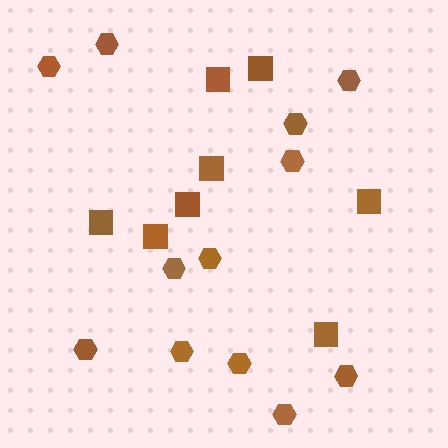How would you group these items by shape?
There are 2 groups: one group of squares (8) and one group of hexagons (12).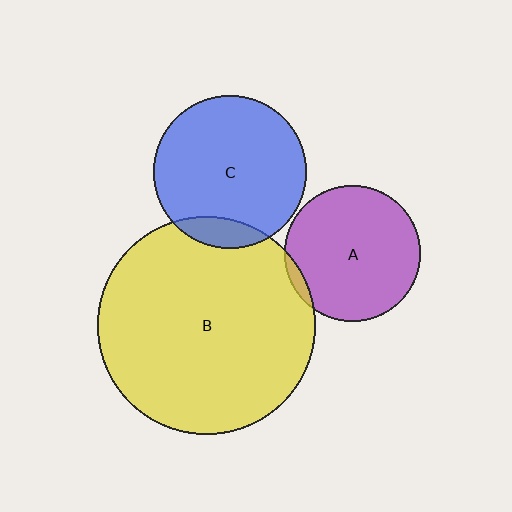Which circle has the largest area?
Circle B (yellow).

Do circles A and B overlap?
Yes.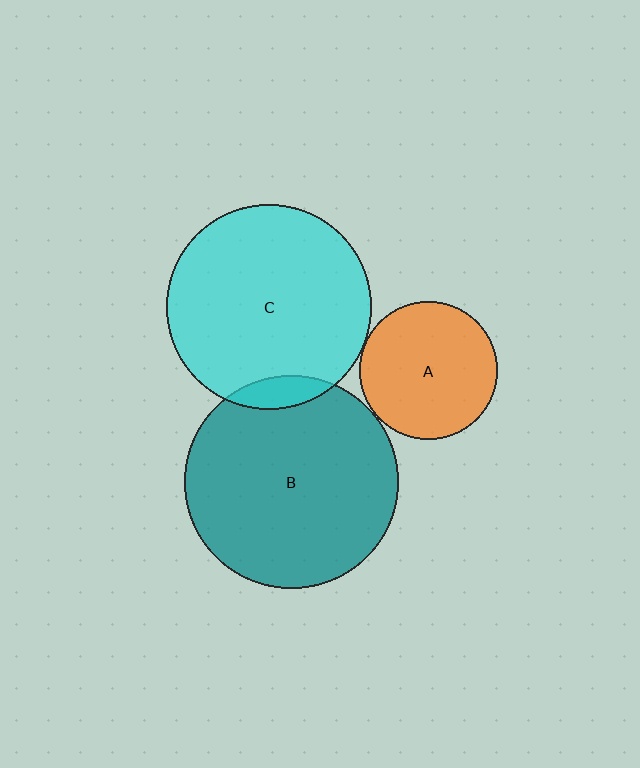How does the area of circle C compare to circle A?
Approximately 2.2 times.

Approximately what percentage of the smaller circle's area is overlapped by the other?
Approximately 10%.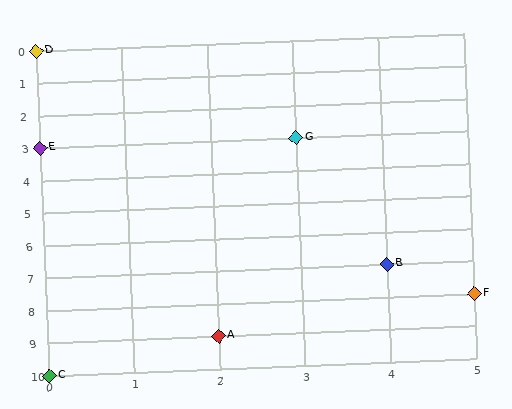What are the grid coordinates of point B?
Point B is at grid coordinates (4, 7).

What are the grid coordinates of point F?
Point F is at grid coordinates (5, 8).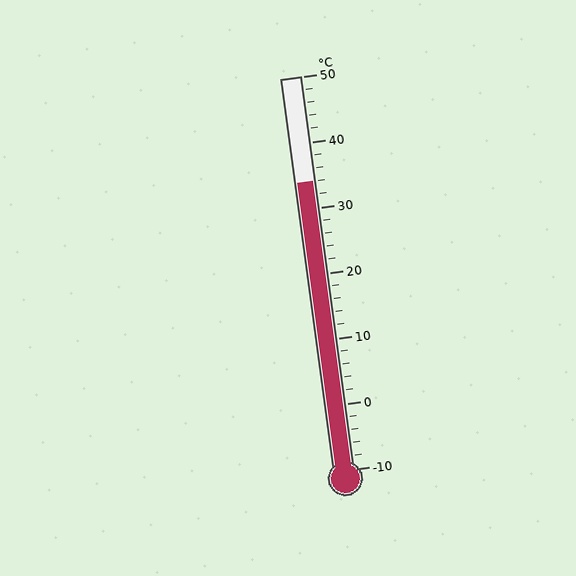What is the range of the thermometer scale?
The thermometer scale ranges from -10°C to 50°C.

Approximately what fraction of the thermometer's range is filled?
The thermometer is filled to approximately 75% of its range.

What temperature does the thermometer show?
The thermometer shows approximately 34°C.